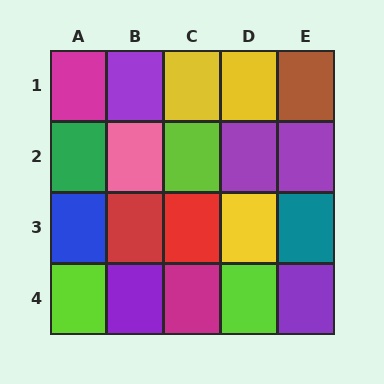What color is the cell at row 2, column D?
Purple.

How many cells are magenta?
2 cells are magenta.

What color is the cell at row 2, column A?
Green.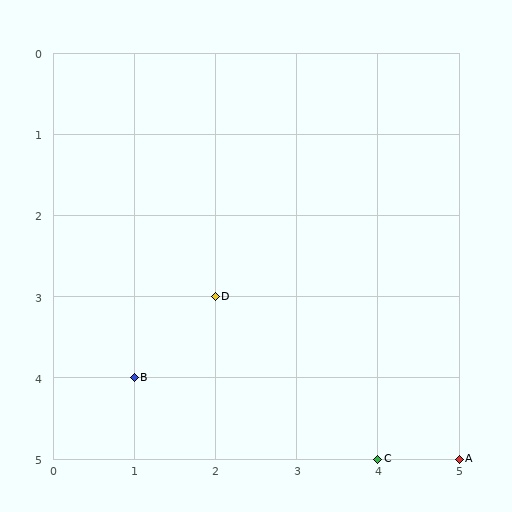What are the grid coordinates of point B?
Point B is at grid coordinates (1, 4).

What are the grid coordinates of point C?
Point C is at grid coordinates (4, 5).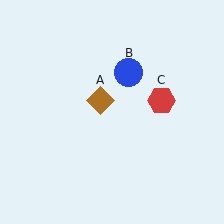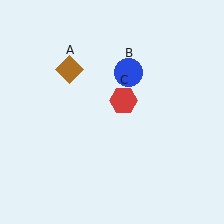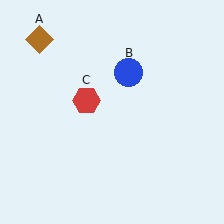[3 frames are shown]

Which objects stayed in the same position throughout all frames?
Blue circle (object B) remained stationary.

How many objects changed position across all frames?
2 objects changed position: brown diamond (object A), red hexagon (object C).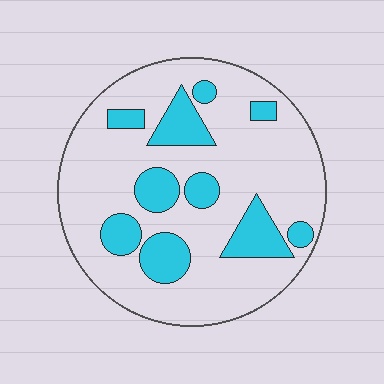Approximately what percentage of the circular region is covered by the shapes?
Approximately 25%.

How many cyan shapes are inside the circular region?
10.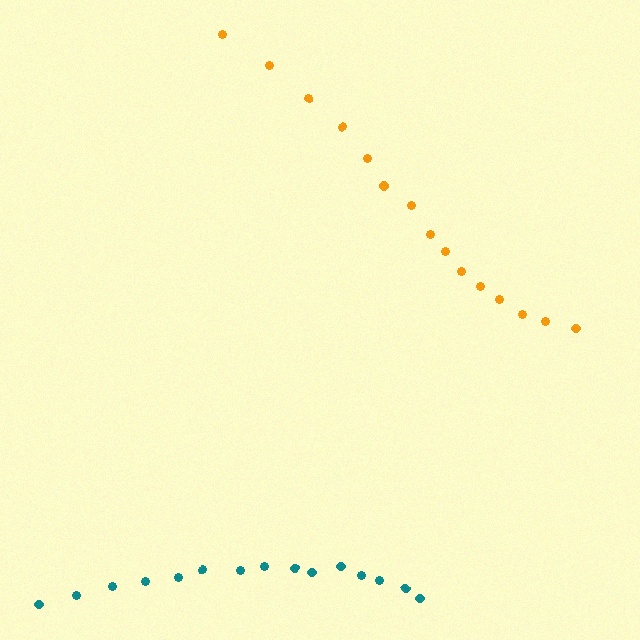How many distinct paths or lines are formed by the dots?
There are 2 distinct paths.